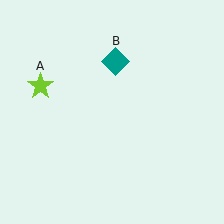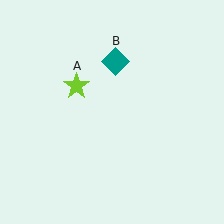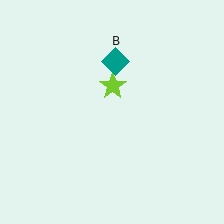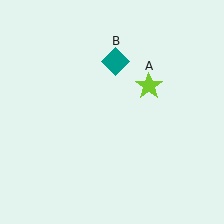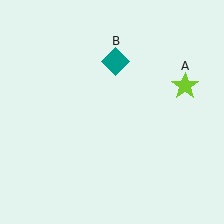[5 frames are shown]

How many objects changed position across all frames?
1 object changed position: lime star (object A).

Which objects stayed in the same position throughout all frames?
Teal diamond (object B) remained stationary.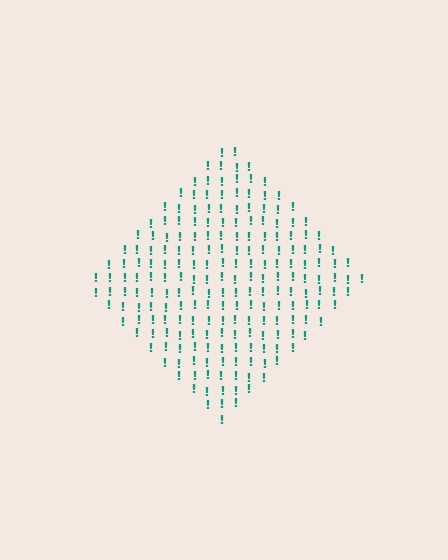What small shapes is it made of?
It is made of small exclamation marks.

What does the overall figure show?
The overall figure shows a diamond.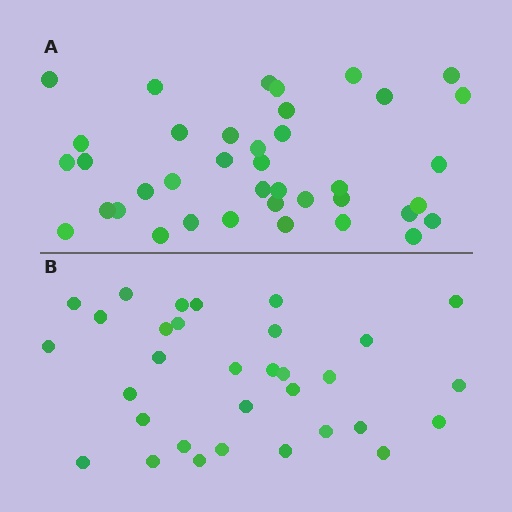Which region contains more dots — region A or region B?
Region A (the top region) has more dots.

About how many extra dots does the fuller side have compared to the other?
Region A has roughly 8 or so more dots than region B.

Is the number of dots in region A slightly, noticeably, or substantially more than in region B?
Region A has only slightly more — the two regions are fairly close. The ratio is roughly 1.2 to 1.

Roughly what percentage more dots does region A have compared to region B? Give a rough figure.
About 20% more.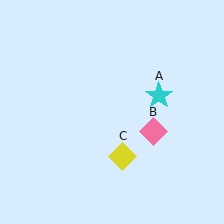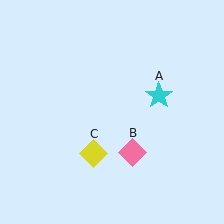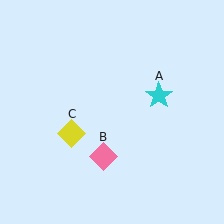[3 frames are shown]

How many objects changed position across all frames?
2 objects changed position: pink diamond (object B), yellow diamond (object C).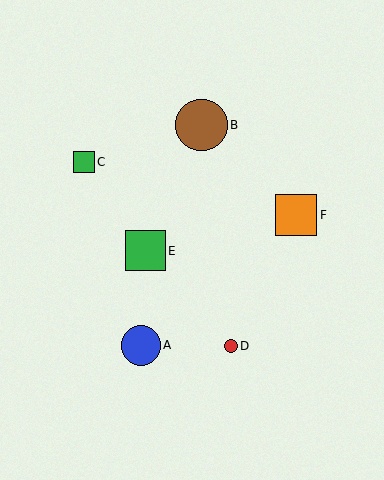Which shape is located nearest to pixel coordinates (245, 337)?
The red circle (labeled D) at (231, 346) is nearest to that location.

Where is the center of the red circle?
The center of the red circle is at (231, 346).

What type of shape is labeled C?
Shape C is a green square.